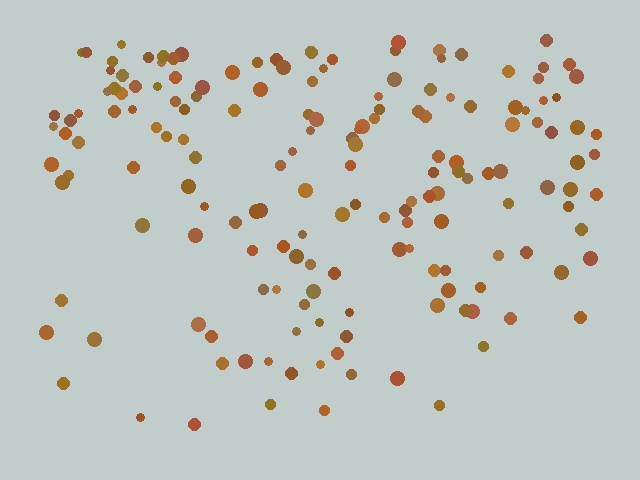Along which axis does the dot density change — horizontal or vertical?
Vertical.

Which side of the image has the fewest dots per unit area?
The bottom.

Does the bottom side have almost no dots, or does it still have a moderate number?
Still a moderate number, just noticeably fewer than the top.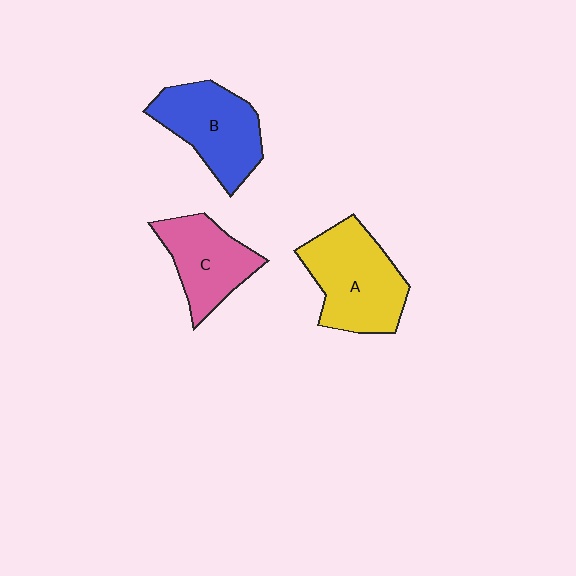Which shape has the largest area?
Shape A (yellow).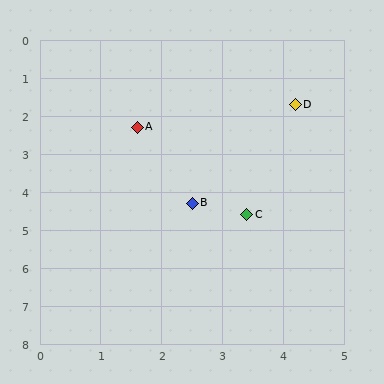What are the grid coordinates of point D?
Point D is at approximately (4.2, 1.7).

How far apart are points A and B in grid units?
Points A and B are about 2.2 grid units apart.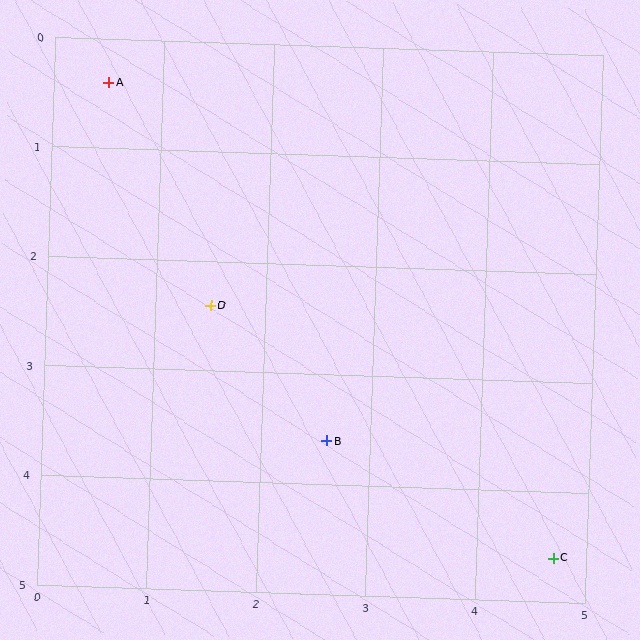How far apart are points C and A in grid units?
Points C and A are about 5.9 grid units apart.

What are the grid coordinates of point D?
Point D is at approximately (1.5, 2.4).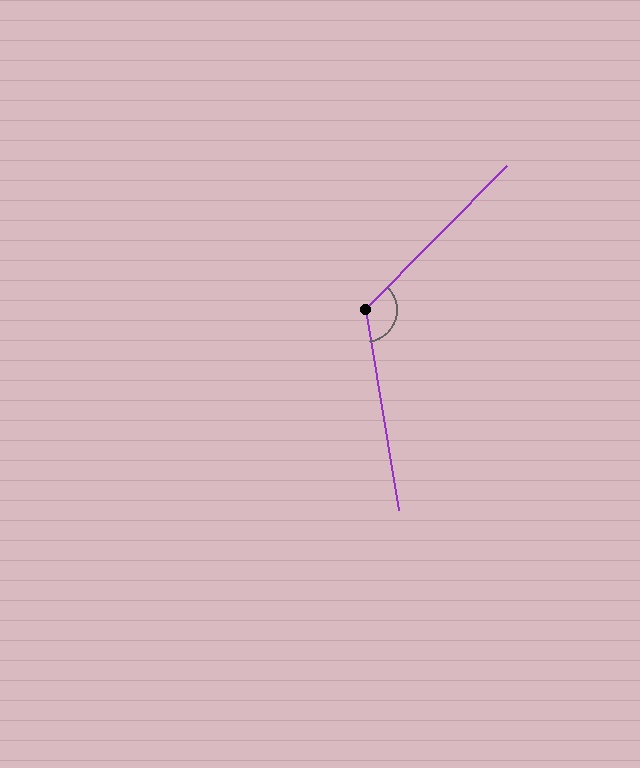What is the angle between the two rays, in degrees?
Approximately 126 degrees.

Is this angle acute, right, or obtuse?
It is obtuse.